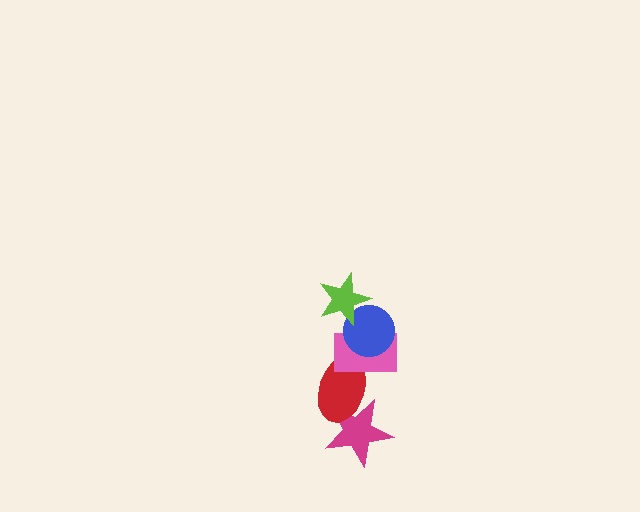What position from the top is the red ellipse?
The red ellipse is 4th from the top.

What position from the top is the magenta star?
The magenta star is 5th from the top.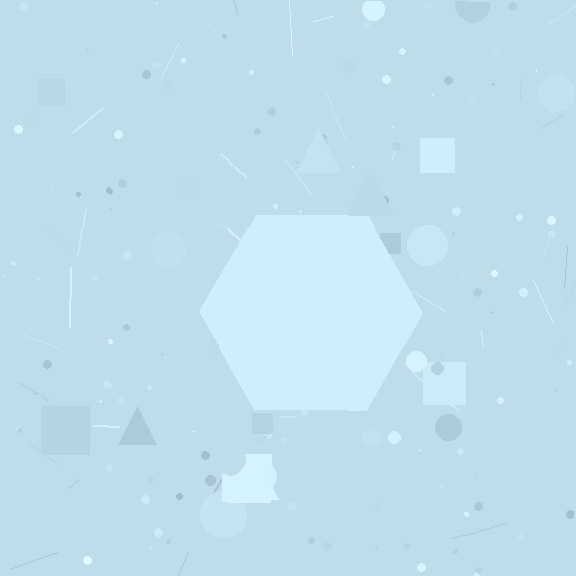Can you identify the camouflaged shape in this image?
The camouflaged shape is a hexagon.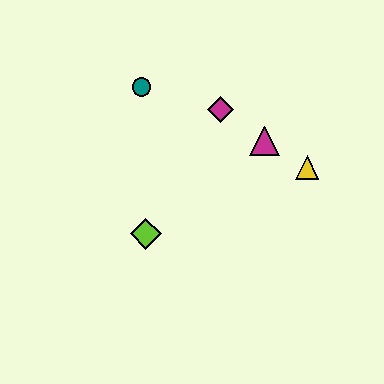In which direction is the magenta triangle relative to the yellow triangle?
The magenta triangle is to the left of the yellow triangle.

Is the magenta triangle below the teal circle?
Yes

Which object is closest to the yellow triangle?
The magenta triangle is closest to the yellow triangle.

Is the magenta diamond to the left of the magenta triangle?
Yes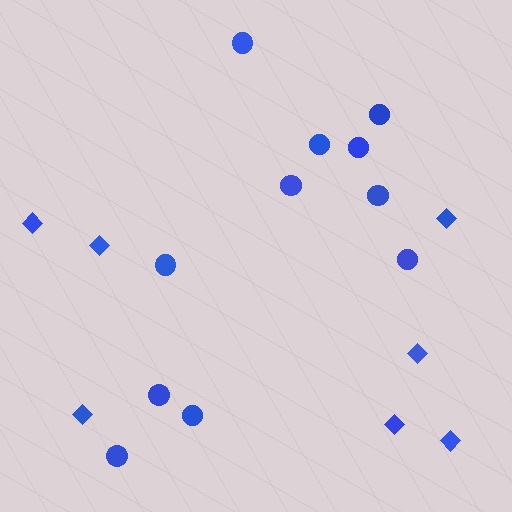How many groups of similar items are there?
There are 2 groups: one group of circles (11) and one group of diamonds (7).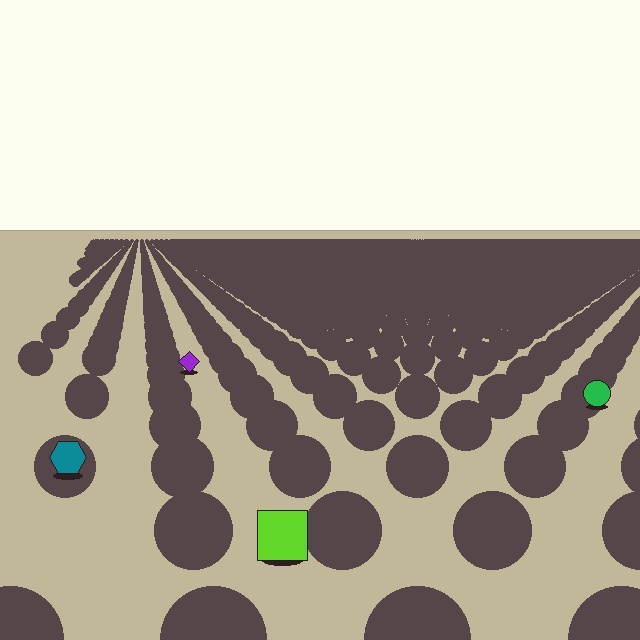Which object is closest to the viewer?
The lime square is closest. The texture marks near it are larger and more spread out.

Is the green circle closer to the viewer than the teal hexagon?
No. The teal hexagon is closer — you can tell from the texture gradient: the ground texture is coarser near it.